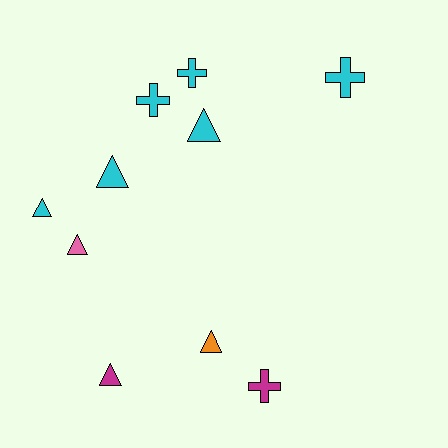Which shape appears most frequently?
Triangle, with 6 objects.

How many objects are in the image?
There are 10 objects.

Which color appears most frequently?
Cyan, with 6 objects.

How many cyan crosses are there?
There are 3 cyan crosses.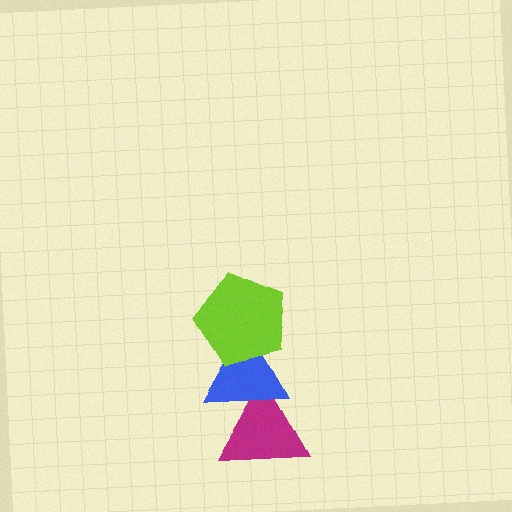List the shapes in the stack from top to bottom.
From top to bottom: the lime pentagon, the blue triangle, the magenta triangle.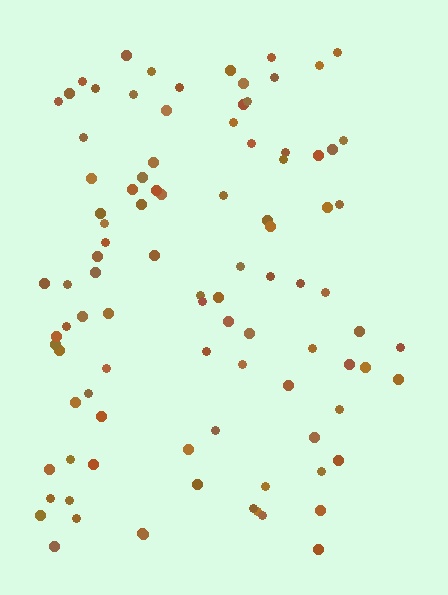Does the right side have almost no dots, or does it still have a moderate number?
Still a moderate number, just noticeably fewer than the left.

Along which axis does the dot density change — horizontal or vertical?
Horizontal.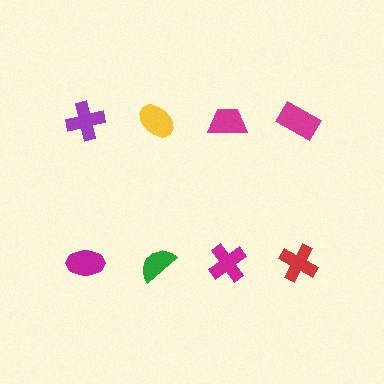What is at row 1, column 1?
A purple cross.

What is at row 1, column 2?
A yellow ellipse.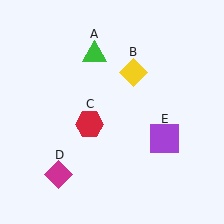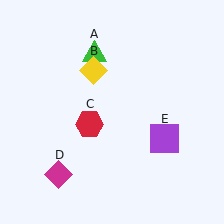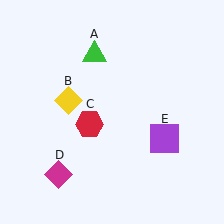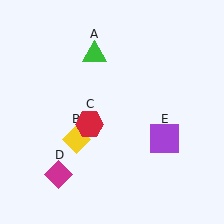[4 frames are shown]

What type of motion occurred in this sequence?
The yellow diamond (object B) rotated counterclockwise around the center of the scene.